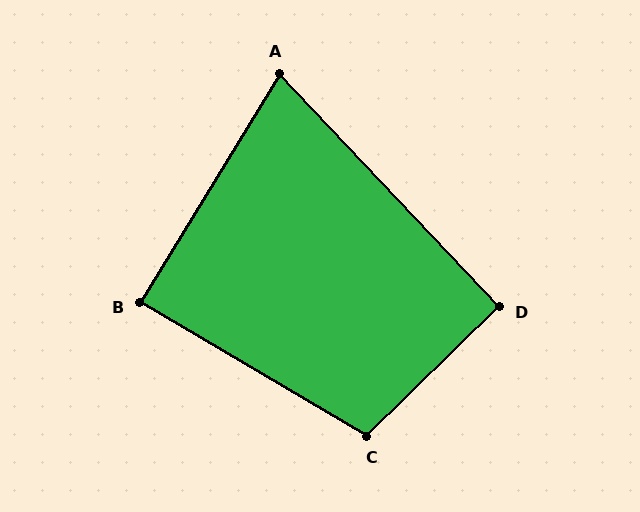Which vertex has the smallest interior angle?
A, at approximately 75 degrees.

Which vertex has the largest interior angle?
C, at approximately 105 degrees.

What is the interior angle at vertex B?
Approximately 89 degrees (approximately right).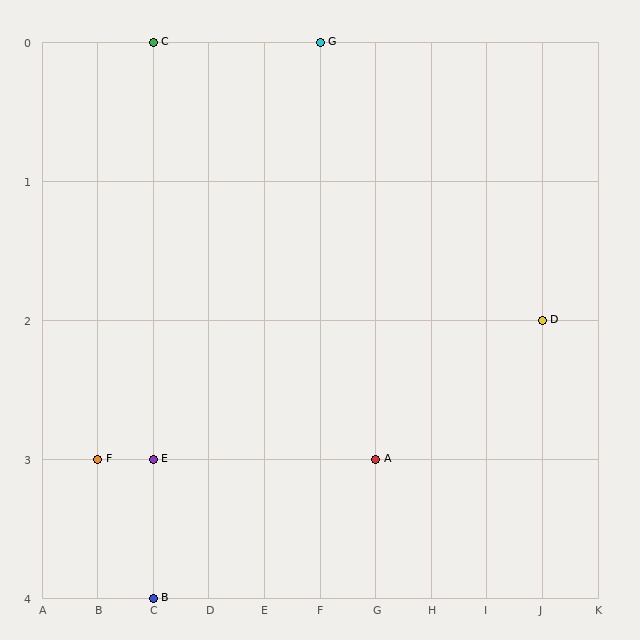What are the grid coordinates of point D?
Point D is at grid coordinates (J, 2).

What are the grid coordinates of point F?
Point F is at grid coordinates (B, 3).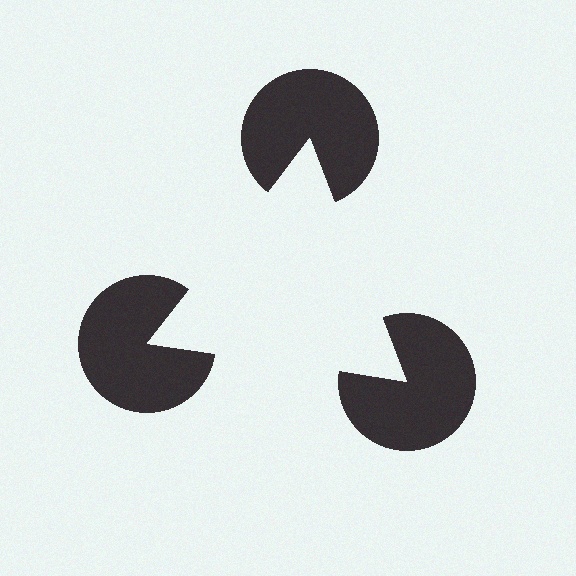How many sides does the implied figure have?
3 sides.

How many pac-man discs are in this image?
There are 3 — one at each vertex of the illusory triangle.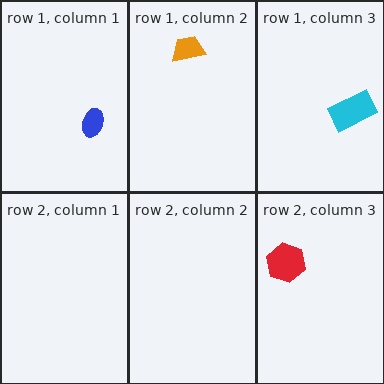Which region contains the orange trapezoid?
The row 1, column 2 region.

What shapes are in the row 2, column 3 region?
The red hexagon.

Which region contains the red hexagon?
The row 2, column 3 region.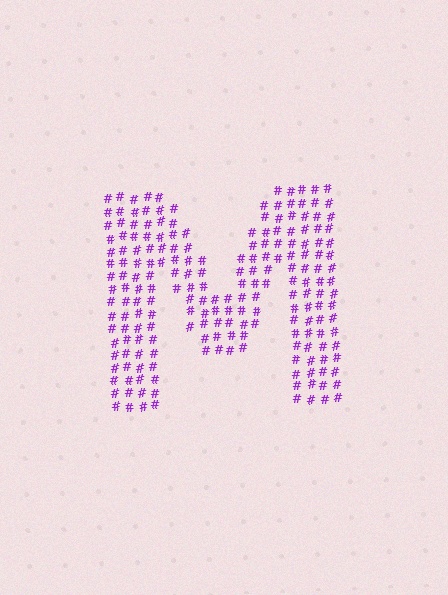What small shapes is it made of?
It is made of small hash symbols.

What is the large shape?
The large shape is the letter M.